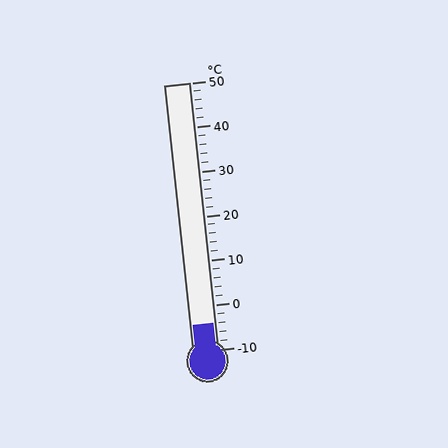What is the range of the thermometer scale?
The thermometer scale ranges from -10°C to 50°C.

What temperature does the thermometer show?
The thermometer shows approximately -4°C.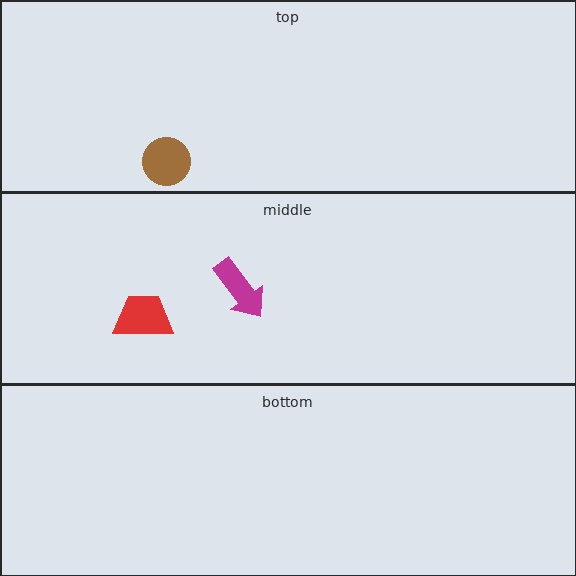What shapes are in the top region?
The brown circle.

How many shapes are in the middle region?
2.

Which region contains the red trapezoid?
The middle region.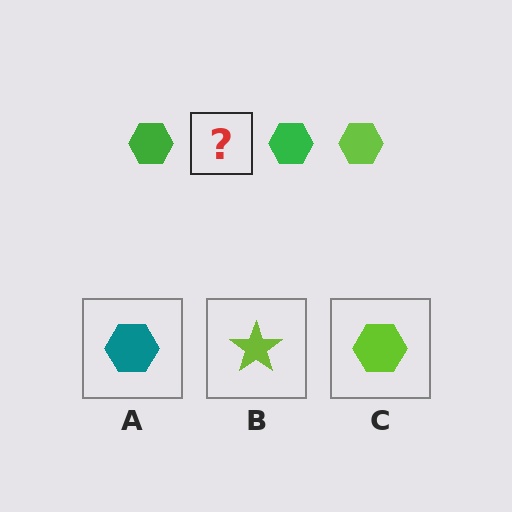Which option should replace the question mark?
Option C.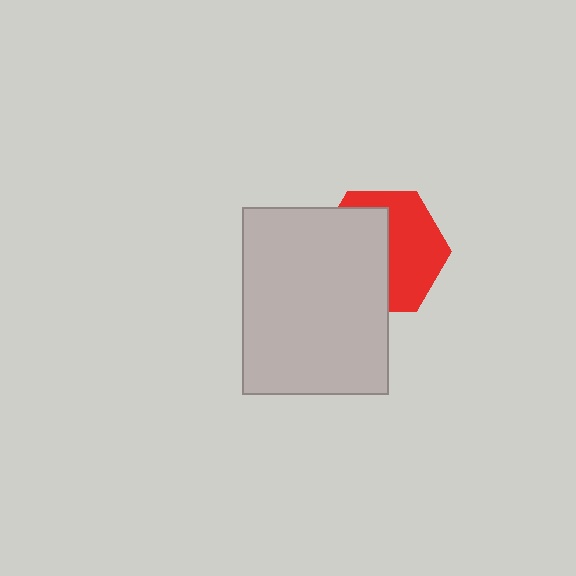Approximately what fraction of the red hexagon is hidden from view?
Roughly 51% of the red hexagon is hidden behind the light gray rectangle.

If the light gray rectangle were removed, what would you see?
You would see the complete red hexagon.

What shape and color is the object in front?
The object in front is a light gray rectangle.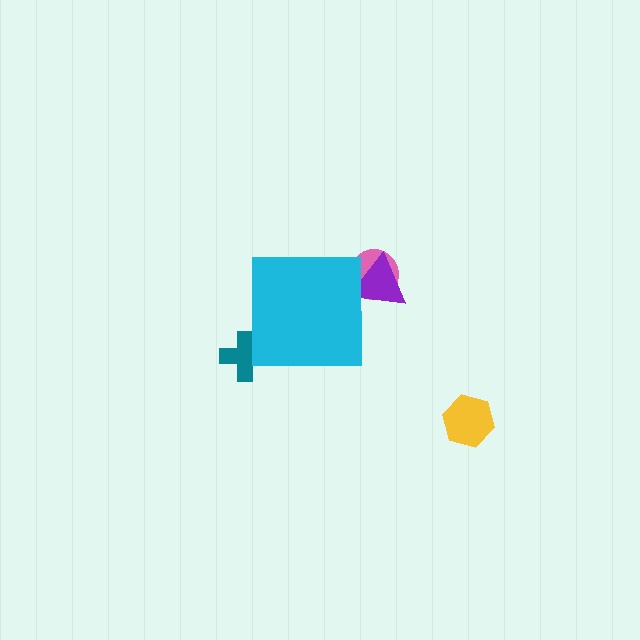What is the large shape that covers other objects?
A cyan square.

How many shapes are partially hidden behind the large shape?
3 shapes are partially hidden.